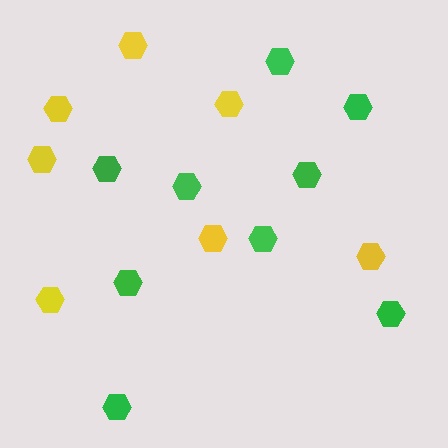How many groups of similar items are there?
There are 2 groups: one group of yellow hexagons (7) and one group of green hexagons (9).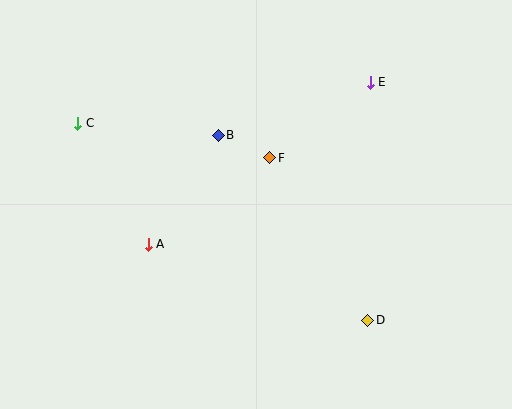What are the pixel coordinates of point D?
Point D is at (368, 320).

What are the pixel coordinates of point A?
Point A is at (148, 244).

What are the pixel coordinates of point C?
Point C is at (78, 123).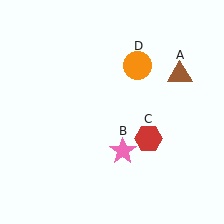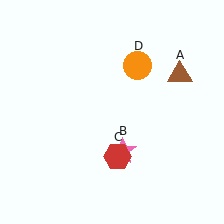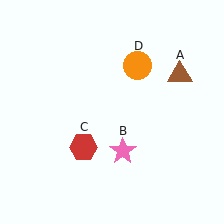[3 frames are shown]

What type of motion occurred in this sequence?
The red hexagon (object C) rotated clockwise around the center of the scene.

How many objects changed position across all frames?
1 object changed position: red hexagon (object C).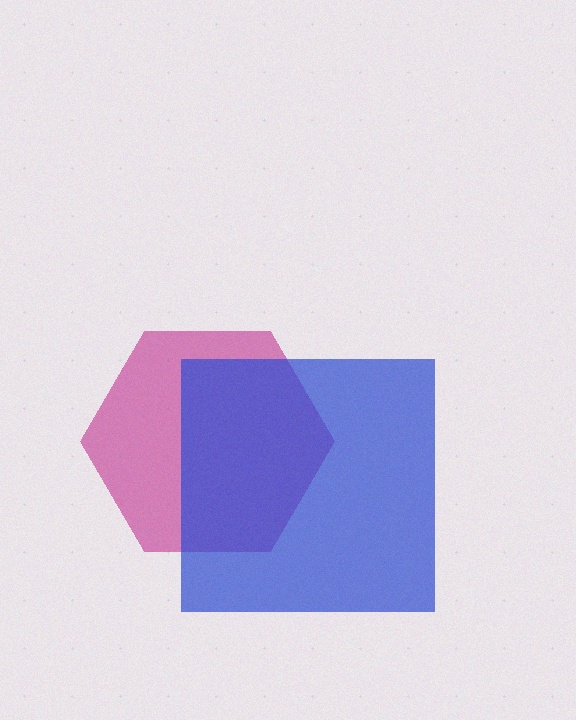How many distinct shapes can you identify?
There are 2 distinct shapes: a magenta hexagon, a blue square.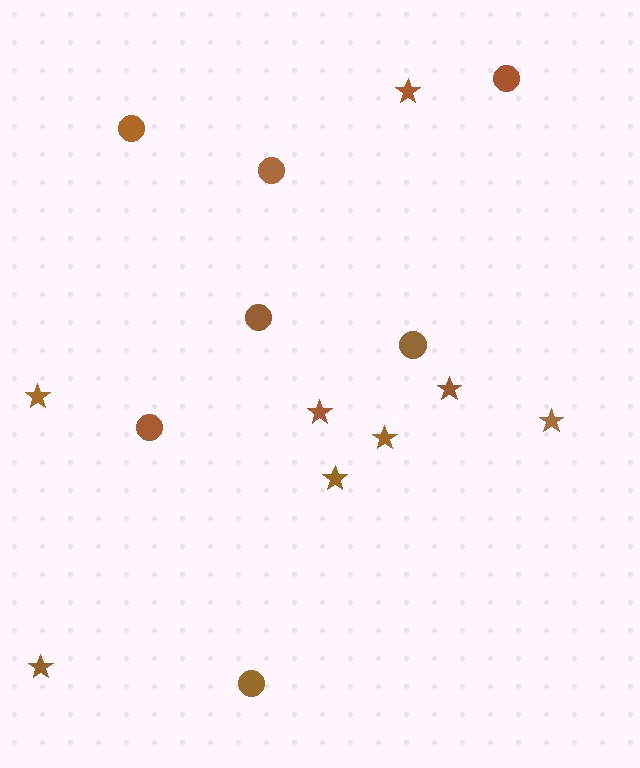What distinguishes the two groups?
There are 2 groups: one group of stars (8) and one group of circles (7).